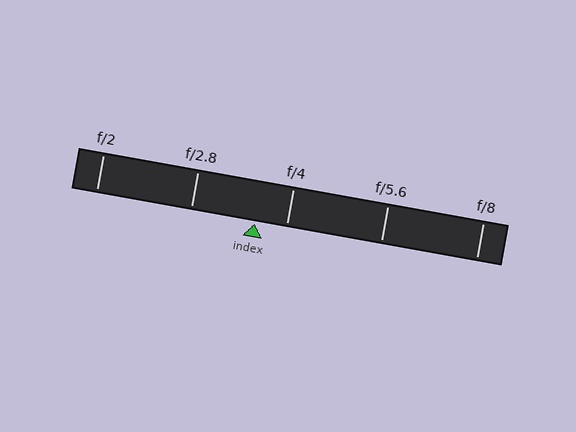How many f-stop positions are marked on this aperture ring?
There are 5 f-stop positions marked.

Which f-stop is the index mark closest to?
The index mark is closest to f/4.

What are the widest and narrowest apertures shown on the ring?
The widest aperture shown is f/2 and the narrowest is f/8.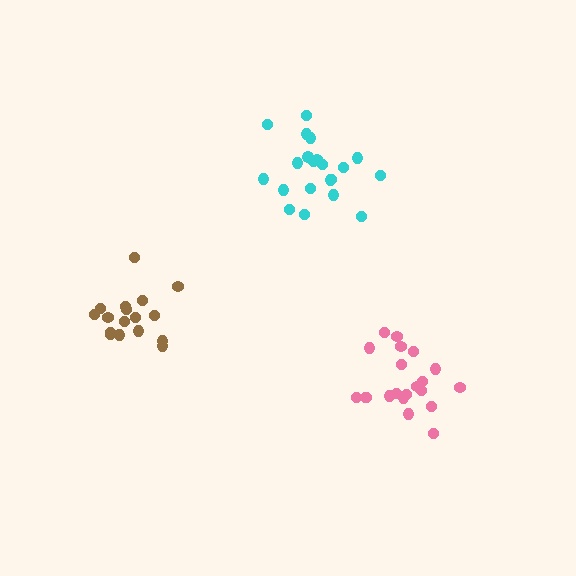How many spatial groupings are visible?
There are 3 spatial groupings.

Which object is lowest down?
The pink cluster is bottommost.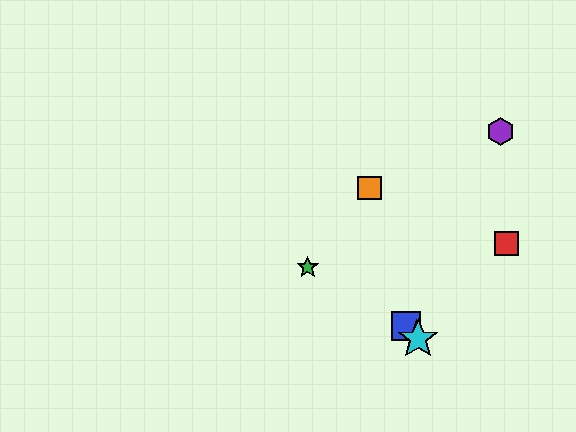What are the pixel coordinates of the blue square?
The blue square is at (406, 326).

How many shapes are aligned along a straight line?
3 shapes (the blue square, the yellow star, the cyan star) are aligned along a straight line.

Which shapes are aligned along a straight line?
The blue square, the yellow star, the cyan star are aligned along a straight line.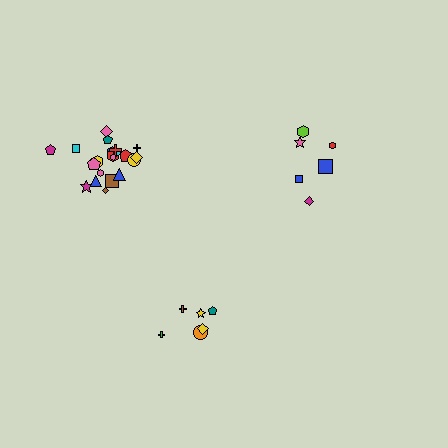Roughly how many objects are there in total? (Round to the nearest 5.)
Roughly 35 objects in total.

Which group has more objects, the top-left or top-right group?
The top-left group.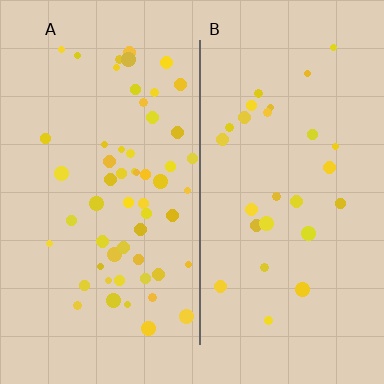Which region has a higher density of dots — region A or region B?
A (the left).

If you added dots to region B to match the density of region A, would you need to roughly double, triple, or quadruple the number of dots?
Approximately double.